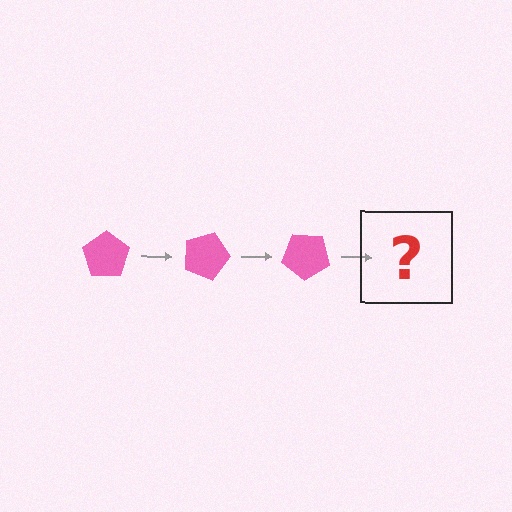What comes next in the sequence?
The next element should be a pink pentagon rotated 60 degrees.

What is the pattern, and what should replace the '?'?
The pattern is that the pentagon rotates 20 degrees each step. The '?' should be a pink pentagon rotated 60 degrees.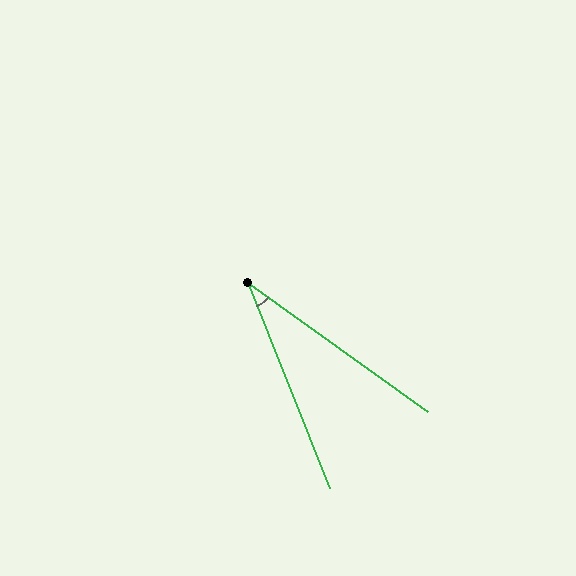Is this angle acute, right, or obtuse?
It is acute.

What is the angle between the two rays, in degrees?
Approximately 33 degrees.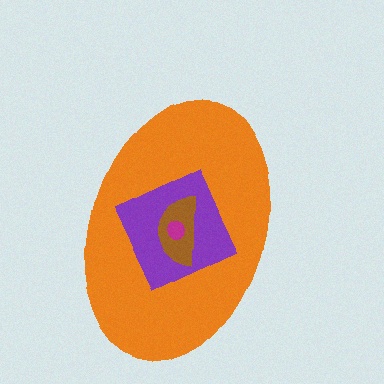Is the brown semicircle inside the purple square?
Yes.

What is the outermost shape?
The orange ellipse.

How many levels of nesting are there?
4.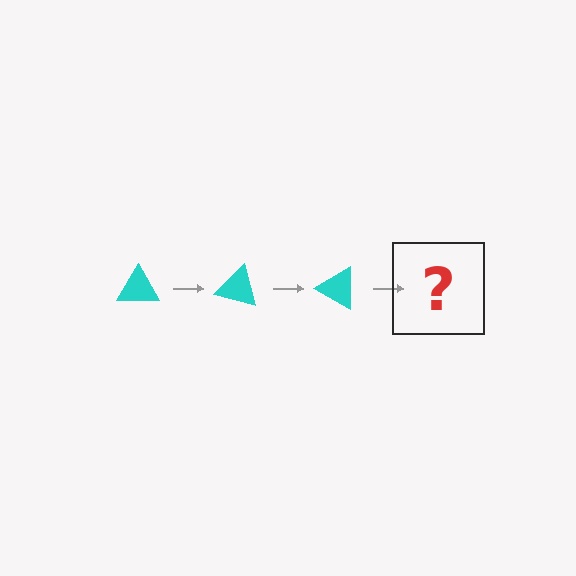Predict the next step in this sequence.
The next step is a cyan triangle rotated 45 degrees.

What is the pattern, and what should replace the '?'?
The pattern is that the triangle rotates 15 degrees each step. The '?' should be a cyan triangle rotated 45 degrees.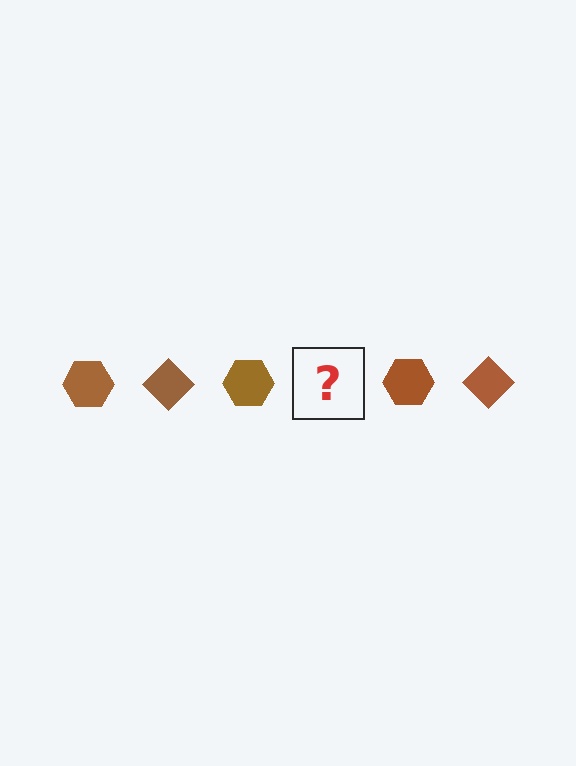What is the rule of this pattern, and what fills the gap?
The rule is that the pattern cycles through hexagon, diamond shapes in brown. The gap should be filled with a brown diamond.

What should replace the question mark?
The question mark should be replaced with a brown diamond.